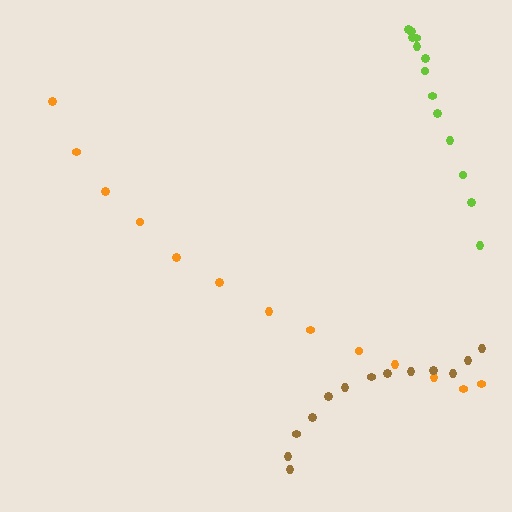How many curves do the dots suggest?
There are 3 distinct paths.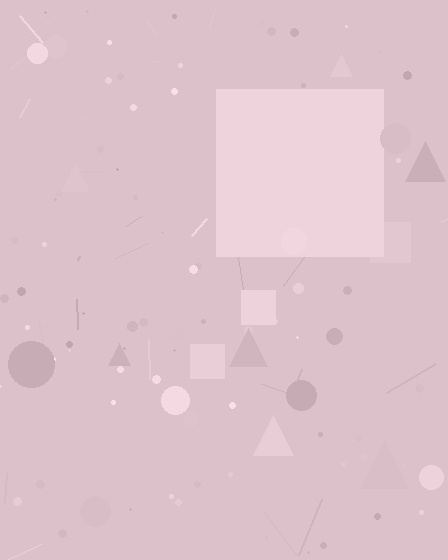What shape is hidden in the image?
A square is hidden in the image.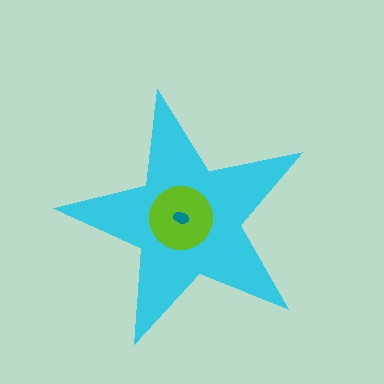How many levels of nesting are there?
3.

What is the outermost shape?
The cyan star.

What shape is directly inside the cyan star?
The lime circle.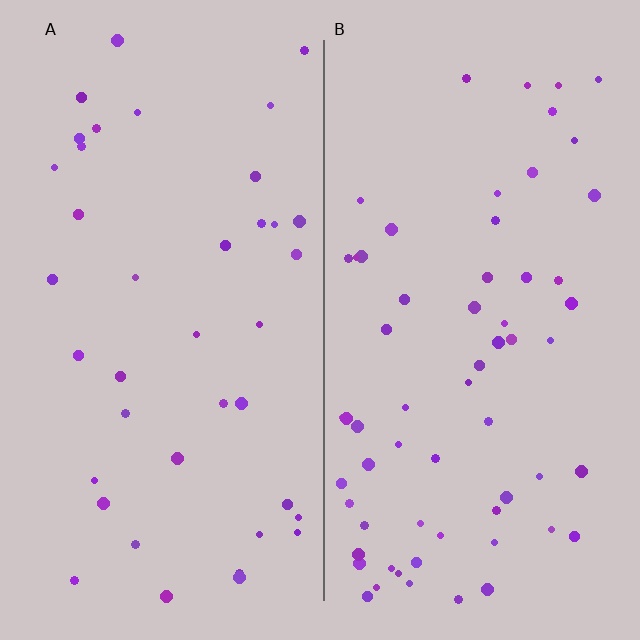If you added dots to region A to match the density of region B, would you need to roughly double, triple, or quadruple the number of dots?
Approximately double.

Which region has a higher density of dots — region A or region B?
B (the right).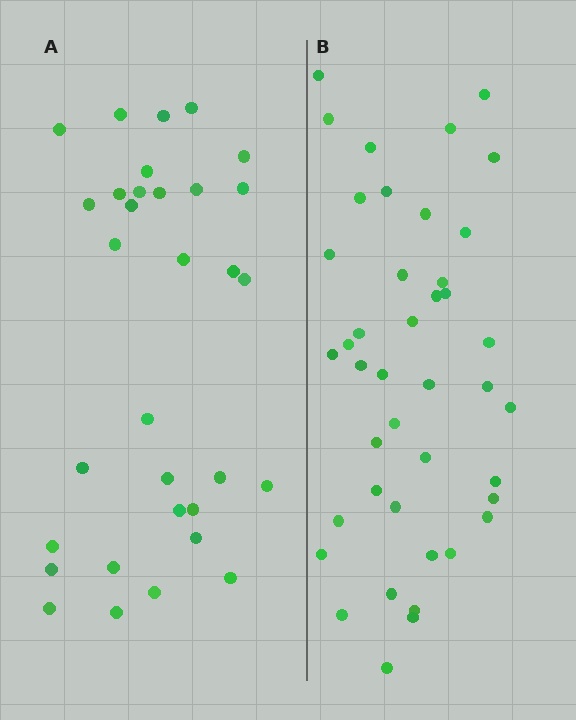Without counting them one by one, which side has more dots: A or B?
Region B (the right region) has more dots.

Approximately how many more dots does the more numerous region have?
Region B has roughly 10 or so more dots than region A.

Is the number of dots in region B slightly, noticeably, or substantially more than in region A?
Region B has noticeably more, but not dramatically so. The ratio is roughly 1.3 to 1.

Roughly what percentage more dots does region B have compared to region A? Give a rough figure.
About 30% more.